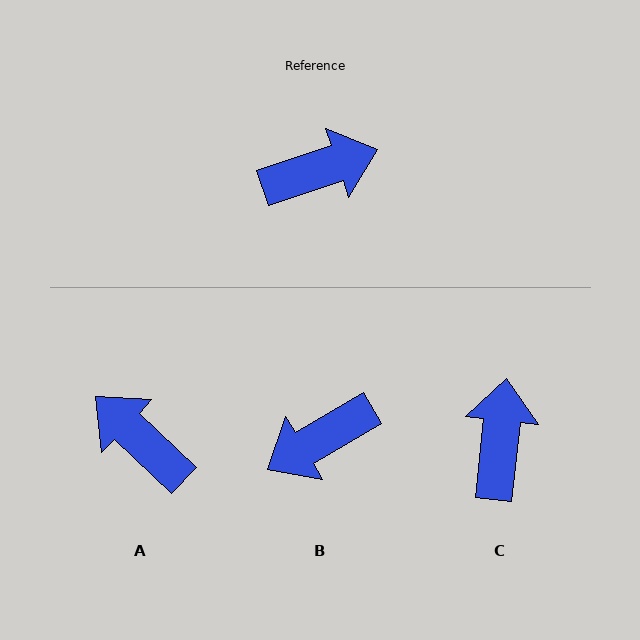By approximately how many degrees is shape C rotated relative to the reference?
Approximately 65 degrees counter-clockwise.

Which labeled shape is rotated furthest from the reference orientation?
B, about 168 degrees away.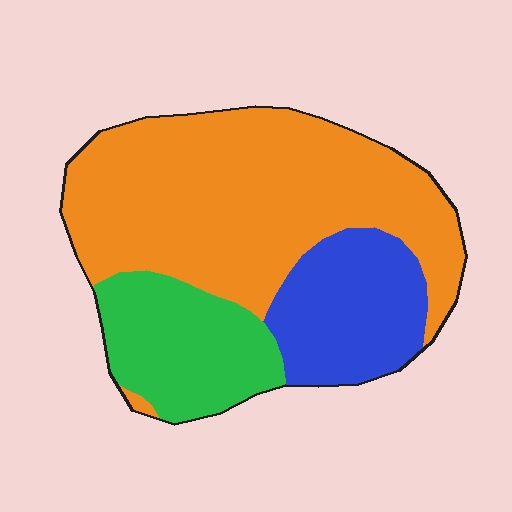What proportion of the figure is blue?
Blue covers about 20% of the figure.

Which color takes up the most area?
Orange, at roughly 60%.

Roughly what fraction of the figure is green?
Green covers around 20% of the figure.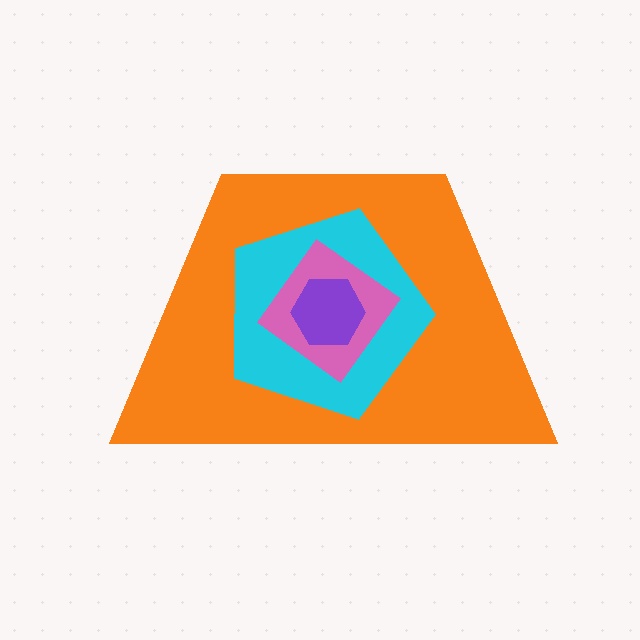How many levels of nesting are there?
4.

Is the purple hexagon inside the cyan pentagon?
Yes.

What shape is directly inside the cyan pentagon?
The pink diamond.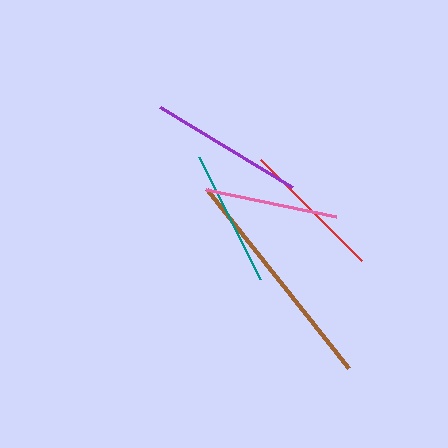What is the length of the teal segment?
The teal segment is approximately 136 pixels long.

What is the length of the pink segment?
The pink segment is approximately 132 pixels long.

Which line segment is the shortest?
The pink line is the shortest at approximately 132 pixels.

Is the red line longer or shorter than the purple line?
The purple line is longer than the red line.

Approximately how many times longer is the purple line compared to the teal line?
The purple line is approximately 1.1 times the length of the teal line.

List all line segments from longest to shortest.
From longest to shortest: brown, purple, red, teal, pink.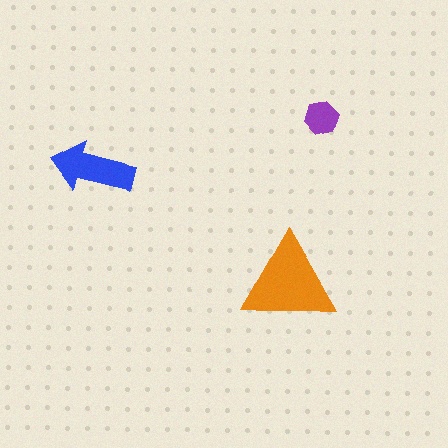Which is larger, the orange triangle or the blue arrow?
The orange triangle.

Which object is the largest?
The orange triangle.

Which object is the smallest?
The purple hexagon.